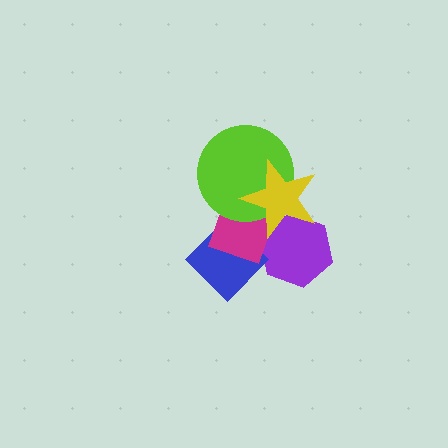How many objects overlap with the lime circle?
2 objects overlap with the lime circle.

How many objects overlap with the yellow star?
3 objects overlap with the yellow star.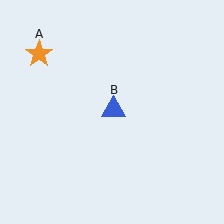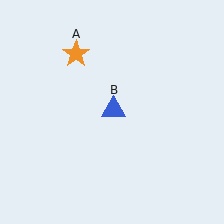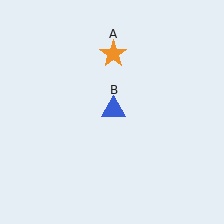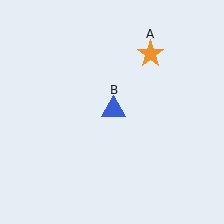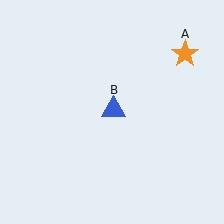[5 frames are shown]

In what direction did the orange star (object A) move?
The orange star (object A) moved right.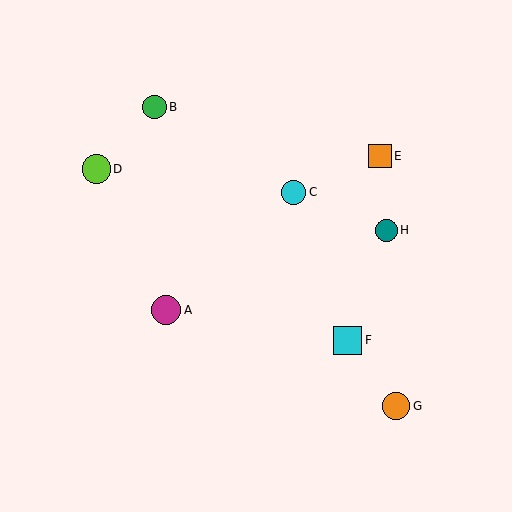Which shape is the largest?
The magenta circle (labeled A) is the largest.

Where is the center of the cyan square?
The center of the cyan square is at (348, 340).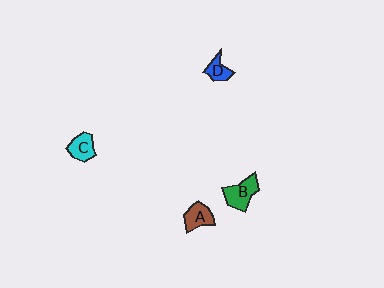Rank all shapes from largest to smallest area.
From largest to smallest: B (green), A (brown), C (cyan), D (blue).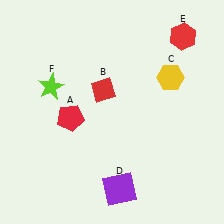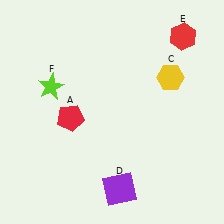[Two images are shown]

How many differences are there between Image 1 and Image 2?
There is 1 difference between the two images.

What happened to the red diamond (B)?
The red diamond (B) was removed in Image 2. It was in the top-left area of Image 1.